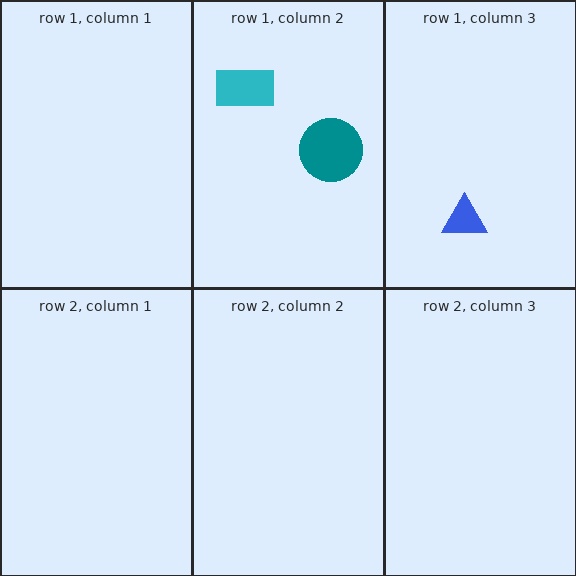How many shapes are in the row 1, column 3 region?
1.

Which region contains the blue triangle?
The row 1, column 3 region.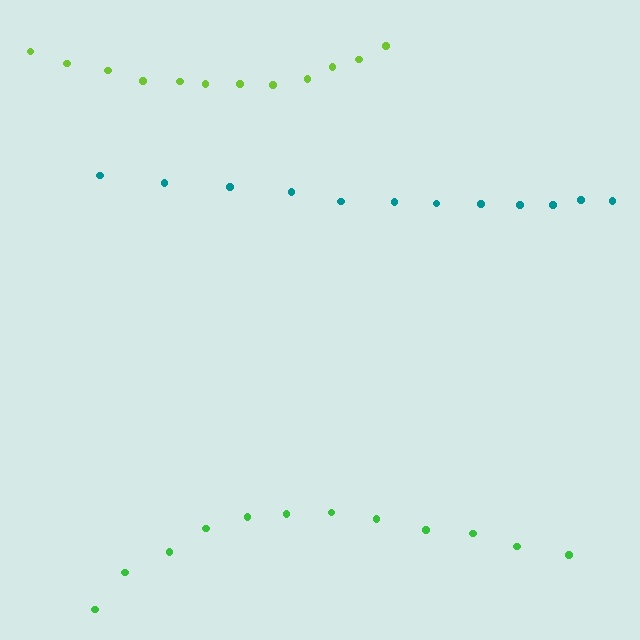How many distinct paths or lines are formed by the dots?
There are 3 distinct paths.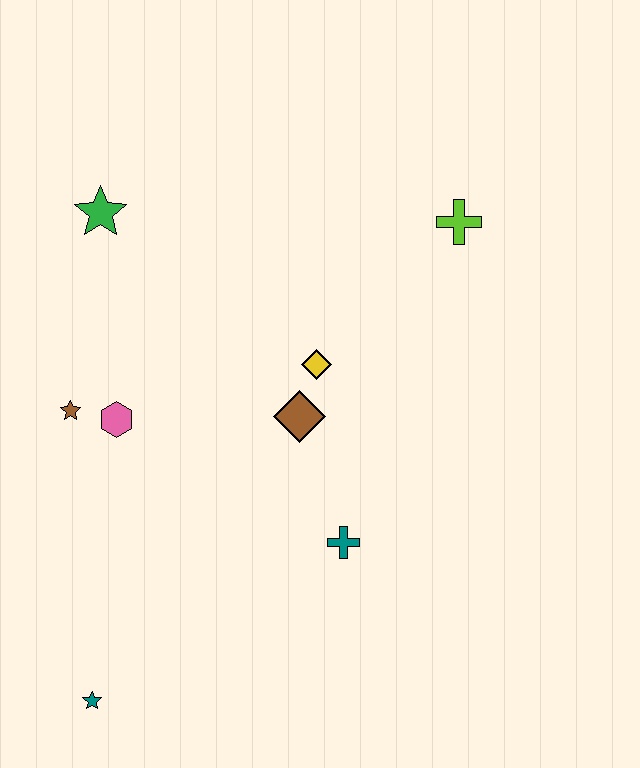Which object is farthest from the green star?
The teal star is farthest from the green star.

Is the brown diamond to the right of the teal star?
Yes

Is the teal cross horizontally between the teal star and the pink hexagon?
No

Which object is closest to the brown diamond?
The yellow diamond is closest to the brown diamond.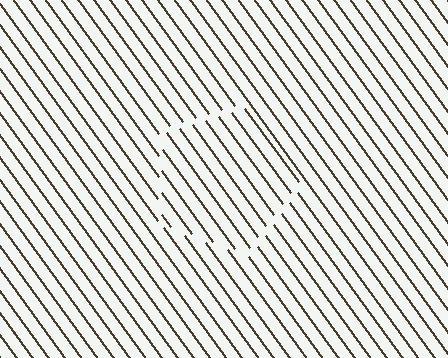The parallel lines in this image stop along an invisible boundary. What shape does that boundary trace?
An illusory pentagon. The interior of the shape contains the same grating, shifted by half a period — the contour is defined by the phase discontinuity where line-ends from the inner and outer gratings abut.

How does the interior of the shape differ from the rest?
The interior of the shape contains the same grating, shifted by half a period — the contour is defined by the phase discontinuity where line-ends from the inner and outer gratings abut.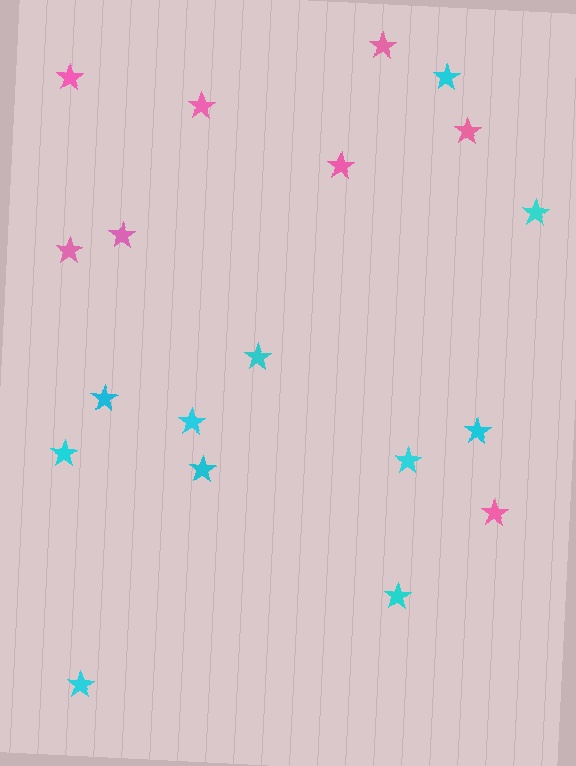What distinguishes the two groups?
There are 2 groups: one group of pink stars (8) and one group of cyan stars (11).